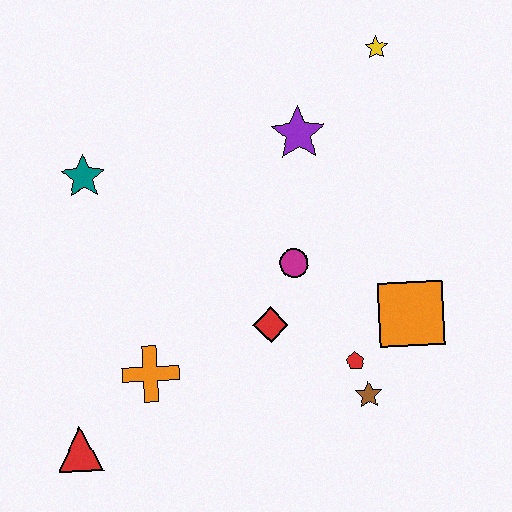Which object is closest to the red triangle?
The orange cross is closest to the red triangle.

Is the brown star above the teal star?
No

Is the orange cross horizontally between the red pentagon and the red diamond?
No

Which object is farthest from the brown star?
The teal star is farthest from the brown star.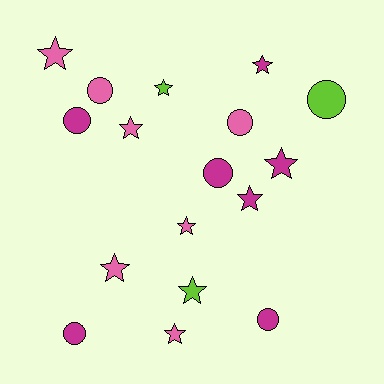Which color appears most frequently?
Pink, with 7 objects.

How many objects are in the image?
There are 17 objects.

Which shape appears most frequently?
Star, with 10 objects.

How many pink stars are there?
There are 5 pink stars.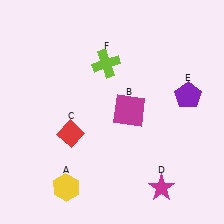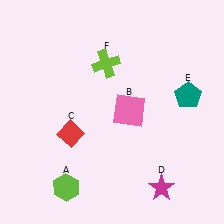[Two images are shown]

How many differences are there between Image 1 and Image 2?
There are 3 differences between the two images.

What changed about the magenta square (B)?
In Image 1, B is magenta. In Image 2, it changed to pink.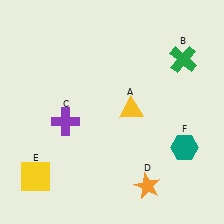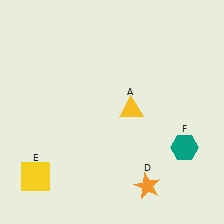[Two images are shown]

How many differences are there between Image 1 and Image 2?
There are 2 differences between the two images.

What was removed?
The purple cross (C), the green cross (B) were removed in Image 2.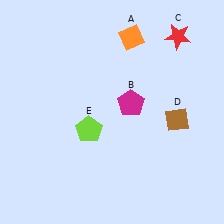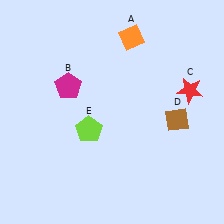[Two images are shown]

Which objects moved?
The objects that moved are: the magenta pentagon (B), the red star (C).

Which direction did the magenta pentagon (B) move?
The magenta pentagon (B) moved left.